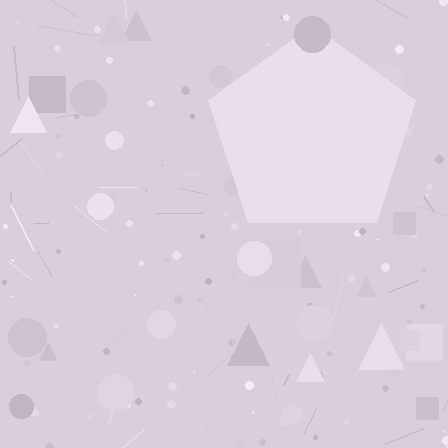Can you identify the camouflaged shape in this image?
The camouflaged shape is a pentagon.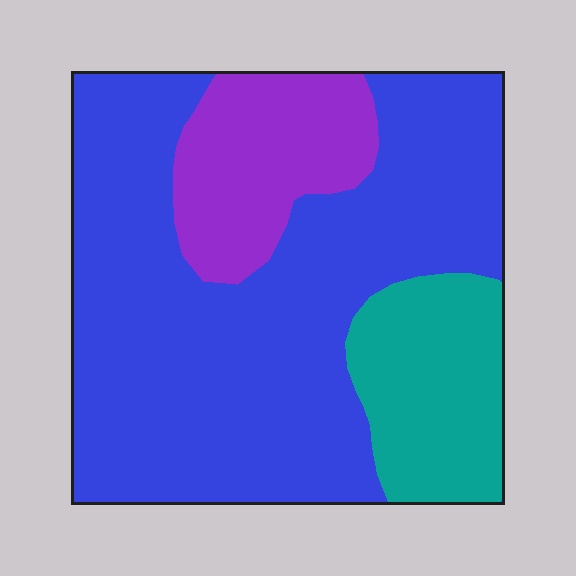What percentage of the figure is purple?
Purple covers 17% of the figure.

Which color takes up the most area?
Blue, at roughly 65%.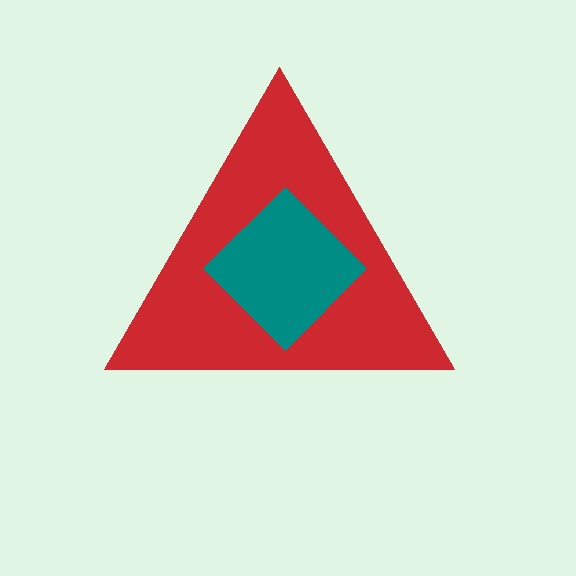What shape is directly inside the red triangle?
The teal diamond.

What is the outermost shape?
The red triangle.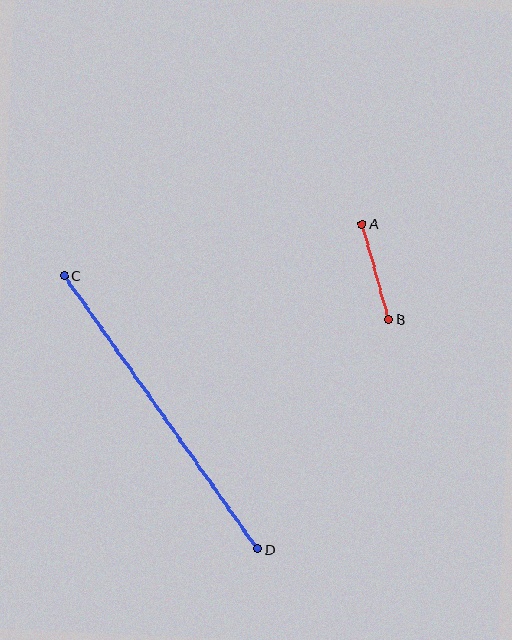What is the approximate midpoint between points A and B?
The midpoint is at approximately (376, 272) pixels.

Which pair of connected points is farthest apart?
Points C and D are farthest apart.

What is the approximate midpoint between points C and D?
The midpoint is at approximately (161, 412) pixels.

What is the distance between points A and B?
The distance is approximately 99 pixels.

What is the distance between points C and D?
The distance is approximately 335 pixels.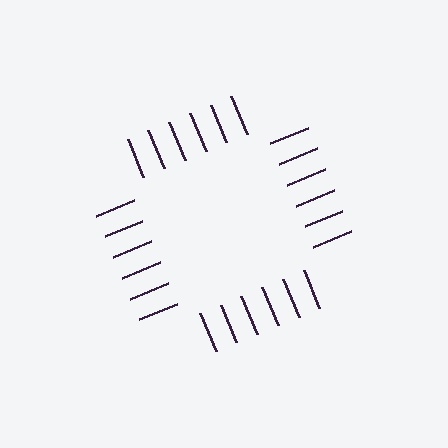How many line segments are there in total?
24 — 6 along each of the 4 edges.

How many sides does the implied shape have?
4 sides — the line-ends trace a square.